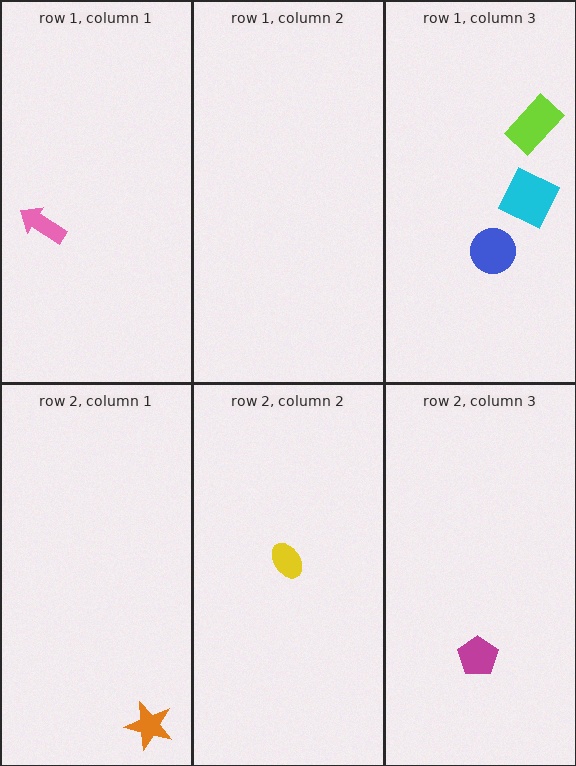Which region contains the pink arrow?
The row 1, column 1 region.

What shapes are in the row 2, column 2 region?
The yellow ellipse.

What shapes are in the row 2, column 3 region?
The magenta pentagon.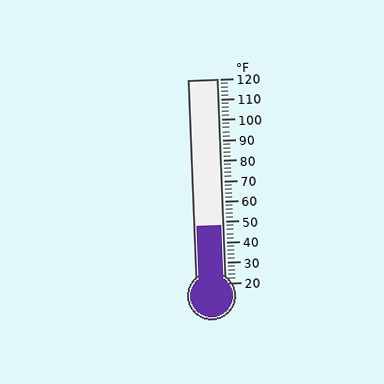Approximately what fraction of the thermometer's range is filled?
The thermometer is filled to approximately 30% of its range.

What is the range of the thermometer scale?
The thermometer scale ranges from 20°F to 120°F.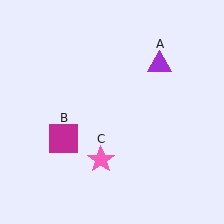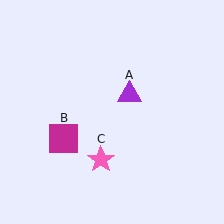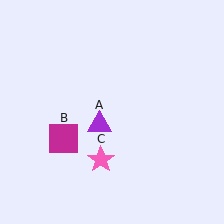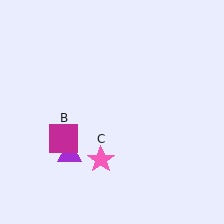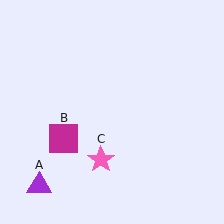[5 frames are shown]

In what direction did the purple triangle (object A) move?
The purple triangle (object A) moved down and to the left.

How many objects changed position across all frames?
1 object changed position: purple triangle (object A).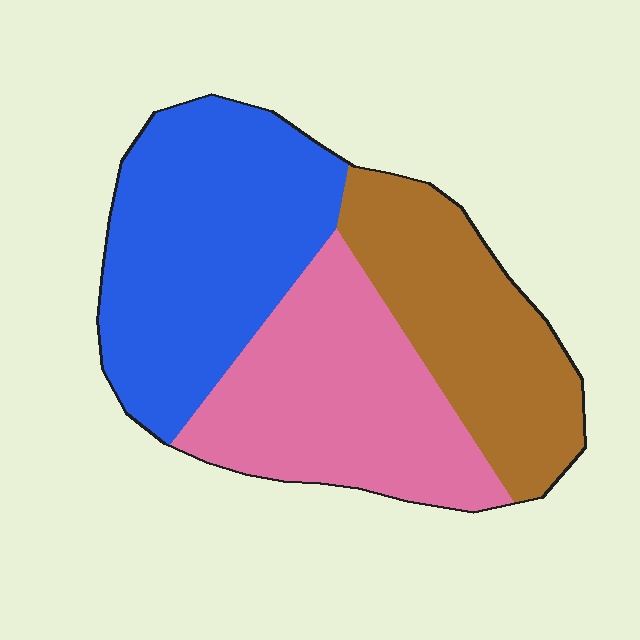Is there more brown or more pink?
Pink.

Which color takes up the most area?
Blue, at roughly 40%.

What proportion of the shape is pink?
Pink takes up about one third (1/3) of the shape.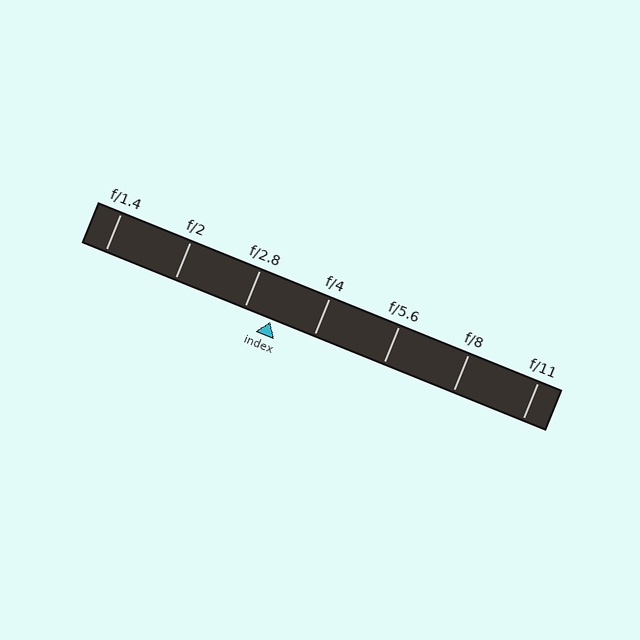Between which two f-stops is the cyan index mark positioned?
The index mark is between f/2.8 and f/4.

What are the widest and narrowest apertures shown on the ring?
The widest aperture shown is f/1.4 and the narrowest is f/11.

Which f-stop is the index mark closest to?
The index mark is closest to f/2.8.